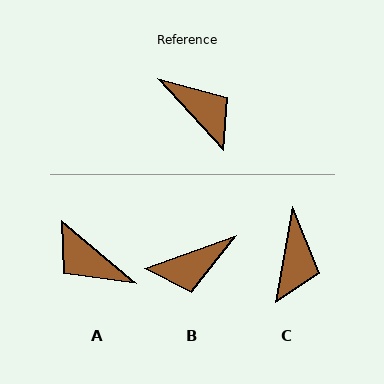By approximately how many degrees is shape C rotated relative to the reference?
Approximately 53 degrees clockwise.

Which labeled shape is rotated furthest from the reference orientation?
A, about 173 degrees away.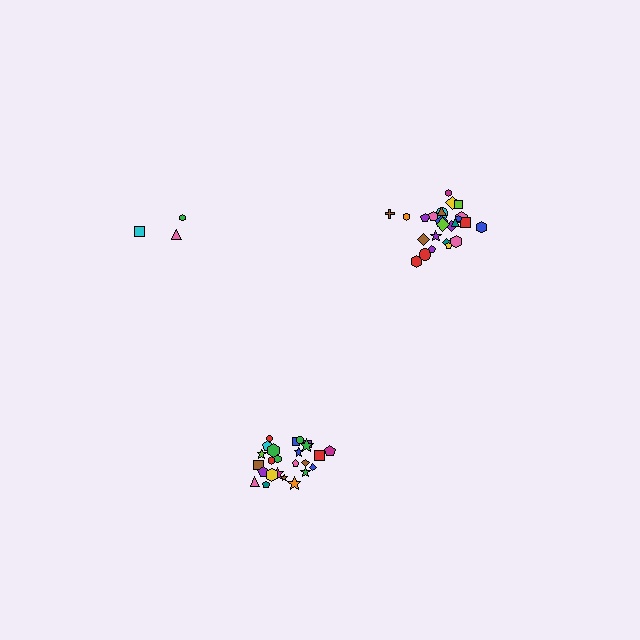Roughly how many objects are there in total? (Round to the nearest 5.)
Roughly 55 objects in total.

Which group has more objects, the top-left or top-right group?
The top-right group.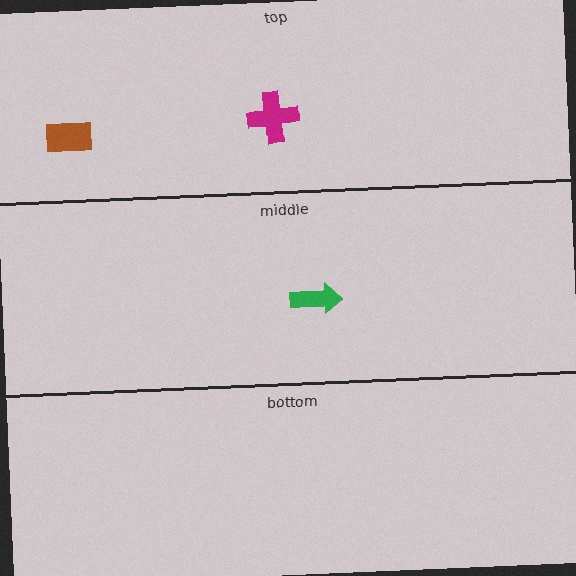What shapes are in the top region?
The magenta cross, the brown rectangle.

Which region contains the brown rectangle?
The top region.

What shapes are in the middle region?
The green arrow.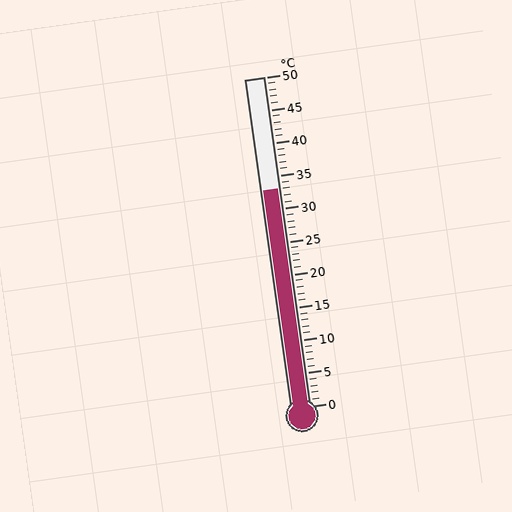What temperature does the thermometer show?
The thermometer shows approximately 33°C.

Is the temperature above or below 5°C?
The temperature is above 5°C.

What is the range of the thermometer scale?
The thermometer scale ranges from 0°C to 50°C.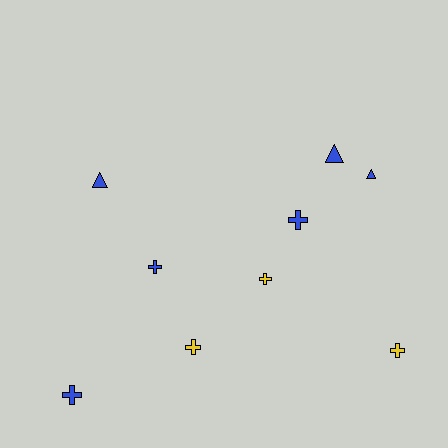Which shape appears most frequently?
Cross, with 6 objects.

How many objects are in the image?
There are 9 objects.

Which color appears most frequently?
Blue, with 6 objects.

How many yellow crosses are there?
There are 3 yellow crosses.